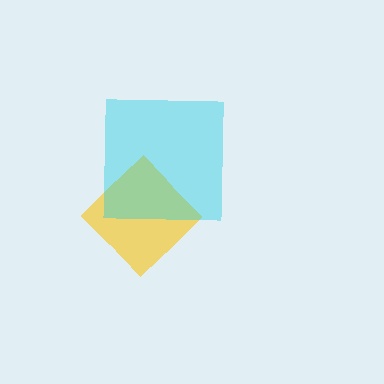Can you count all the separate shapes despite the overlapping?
Yes, there are 2 separate shapes.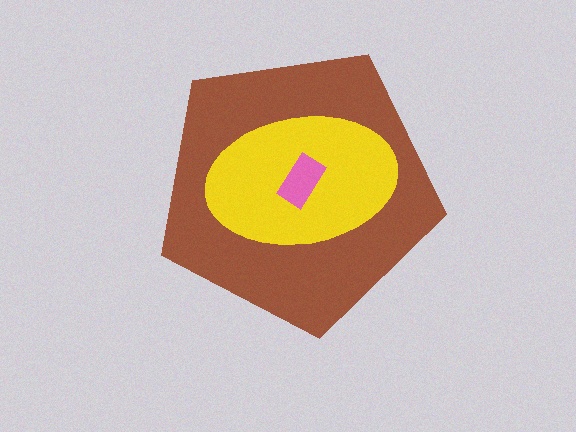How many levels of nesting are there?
3.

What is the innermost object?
The pink rectangle.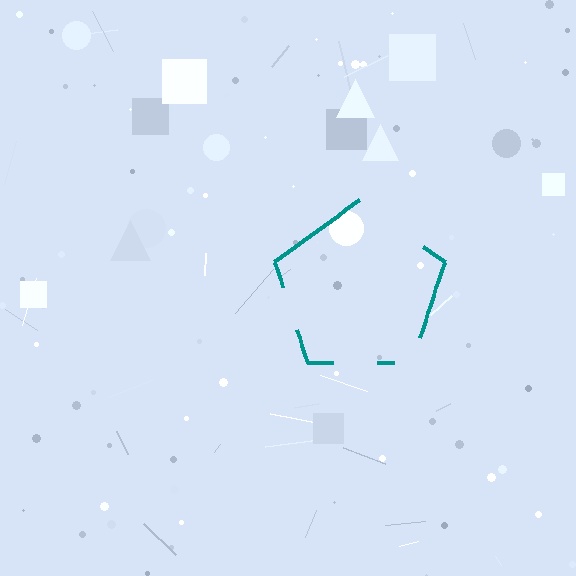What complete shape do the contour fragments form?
The contour fragments form a pentagon.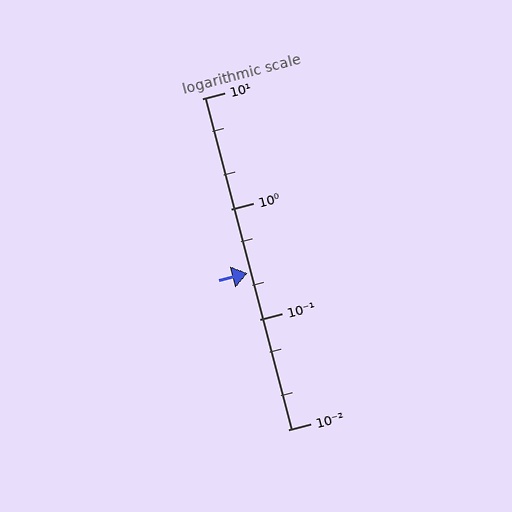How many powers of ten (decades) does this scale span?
The scale spans 3 decades, from 0.01 to 10.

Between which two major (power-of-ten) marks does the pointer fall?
The pointer is between 0.1 and 1.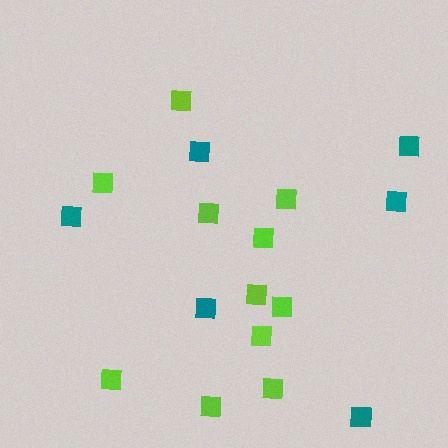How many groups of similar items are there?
There are 2 groups: one group of teal squares (6) and one group of lime squares (11).